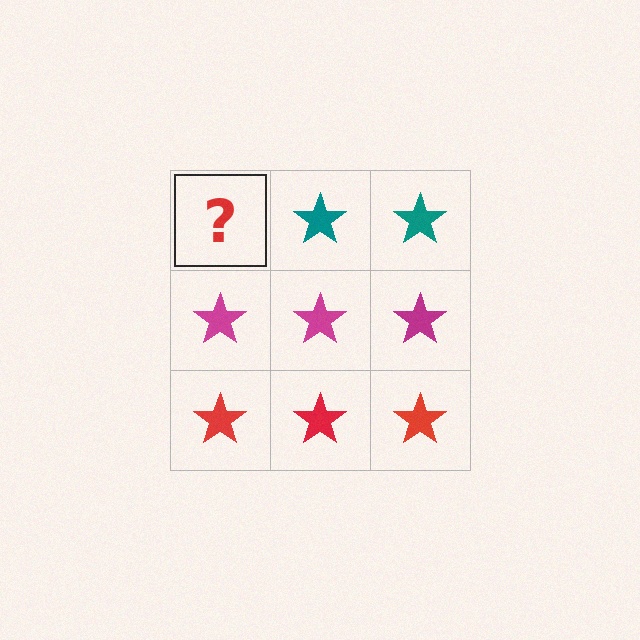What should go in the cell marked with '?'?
The missing cell should contain a teal star.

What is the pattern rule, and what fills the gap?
The rule is that each row has a consistent color. The gap should be filled with a teal star.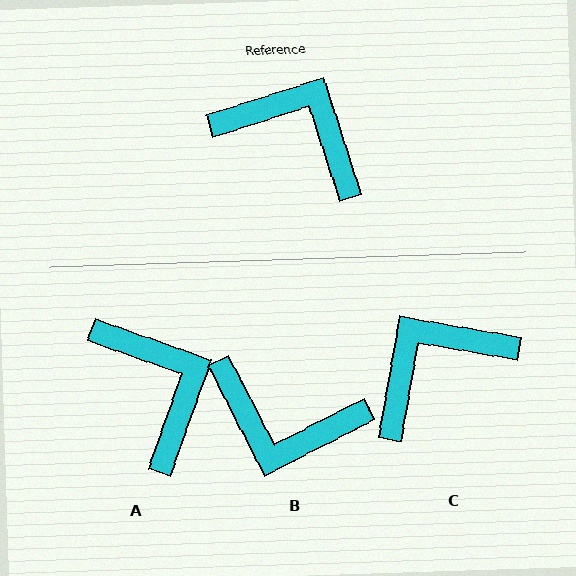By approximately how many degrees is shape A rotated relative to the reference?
Approximately 37 degrees clockwise.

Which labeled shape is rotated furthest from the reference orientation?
B, about 171 degrees away.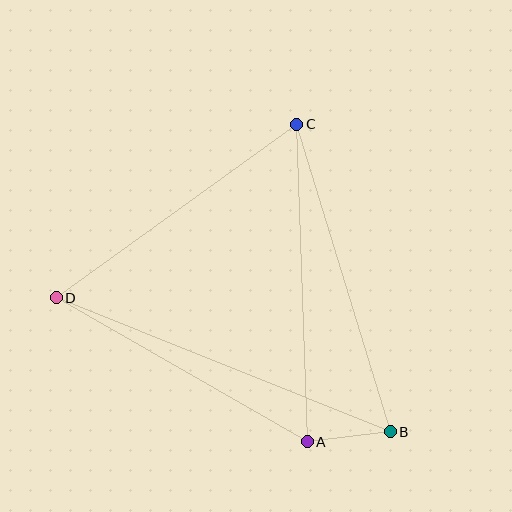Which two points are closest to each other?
Points A and B are closest to each other.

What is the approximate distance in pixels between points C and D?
The distance between C and D is approximately 296 pixels.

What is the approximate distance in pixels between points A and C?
The distance between A and C is approximately 317 pixels.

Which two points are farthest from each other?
Points B and D are farthest from each other.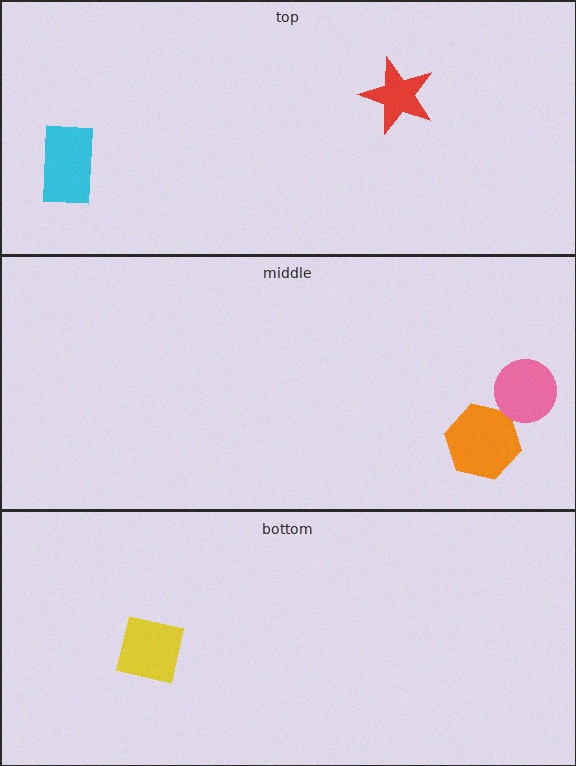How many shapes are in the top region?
2.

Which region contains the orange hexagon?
The middle region.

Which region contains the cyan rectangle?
The top region.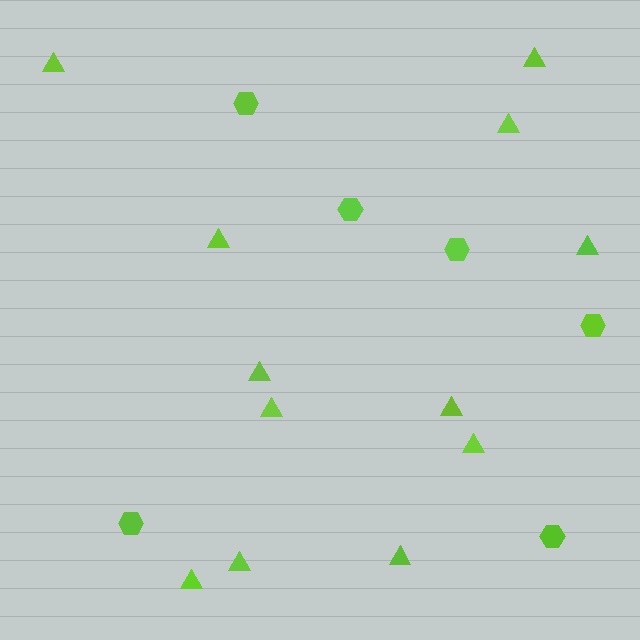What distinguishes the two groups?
There are 2 groups: one group of triangles (12) and one group of hexagons (6).